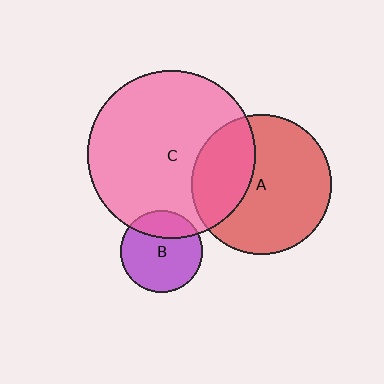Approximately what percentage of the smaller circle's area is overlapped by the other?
Approximately 35%.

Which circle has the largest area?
Circle C (pink).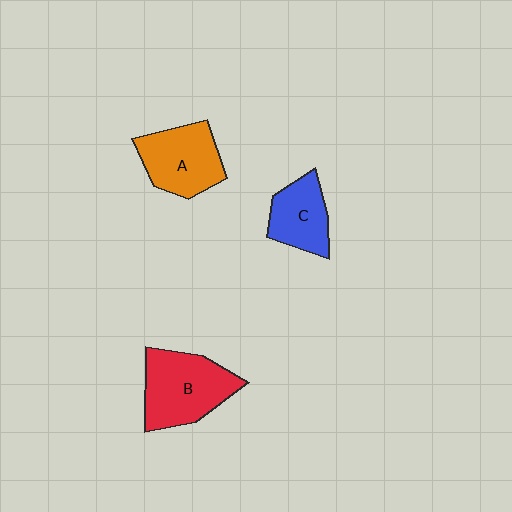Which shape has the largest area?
Shape B (red).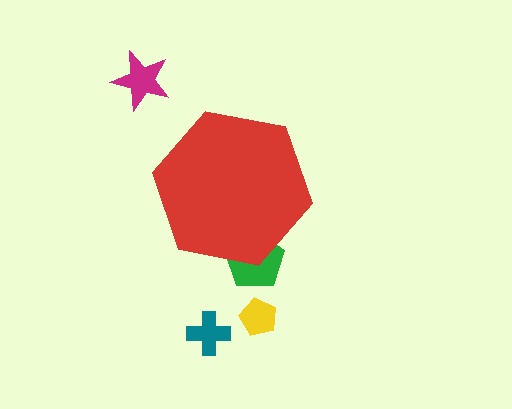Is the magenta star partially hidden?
No, the magenta star is fully visible.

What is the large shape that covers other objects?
A red hexagon.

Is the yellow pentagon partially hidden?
No, the yellow pentagon is fully visible.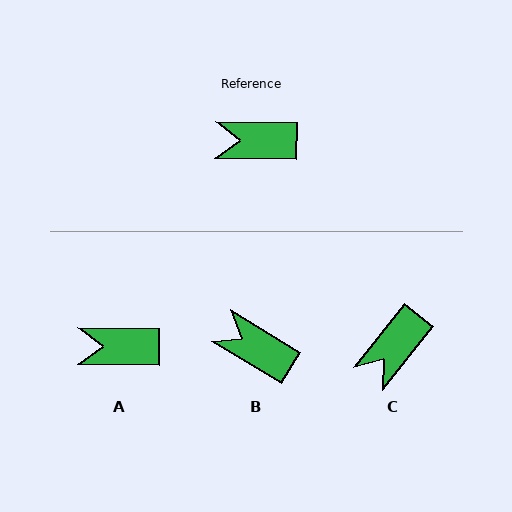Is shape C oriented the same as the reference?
No, it is off by about 52 degrees.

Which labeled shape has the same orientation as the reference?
A.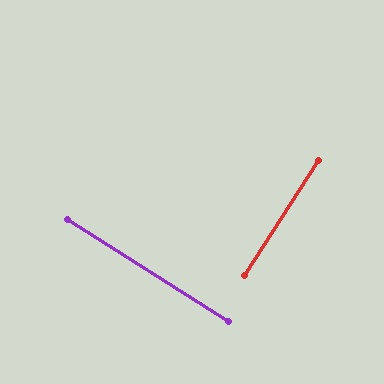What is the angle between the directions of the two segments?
Approximately 90 degrees.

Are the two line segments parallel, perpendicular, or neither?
Perpendicular — they meet at approximately 90°.